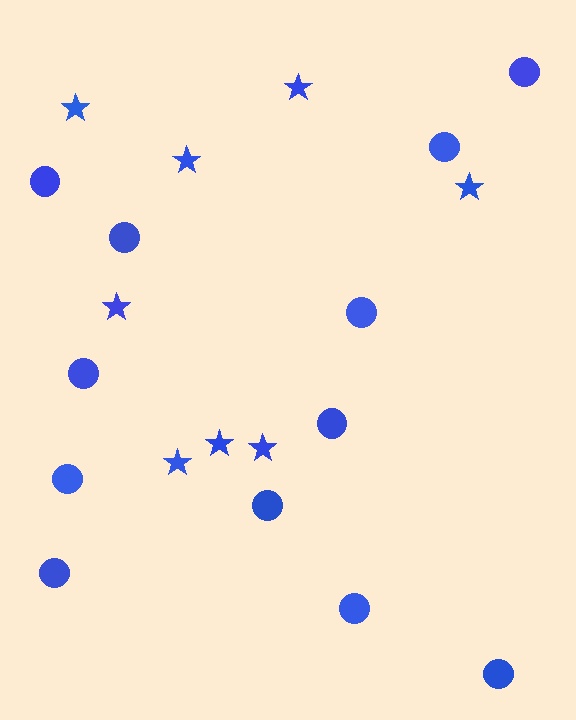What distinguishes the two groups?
There are 2 groups: one group of stars (8) and one group of circles (12).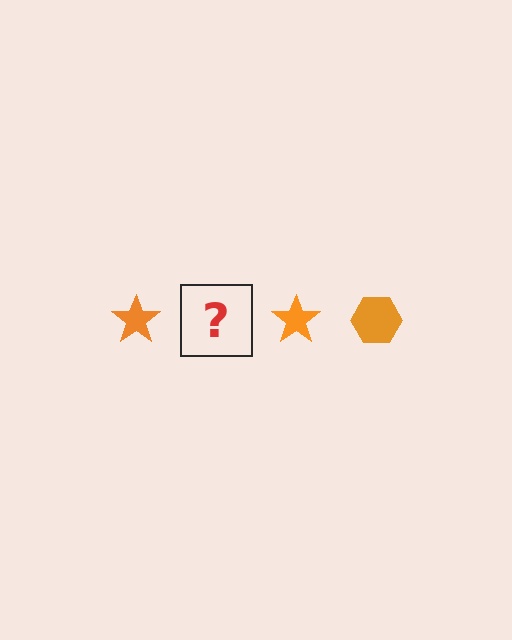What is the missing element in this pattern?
The missing element is an orange hexagon.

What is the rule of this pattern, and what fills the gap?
The rule is that the pattern cycles through star, hexagon shapes in orange. The gap should be filled with an orange hexagon.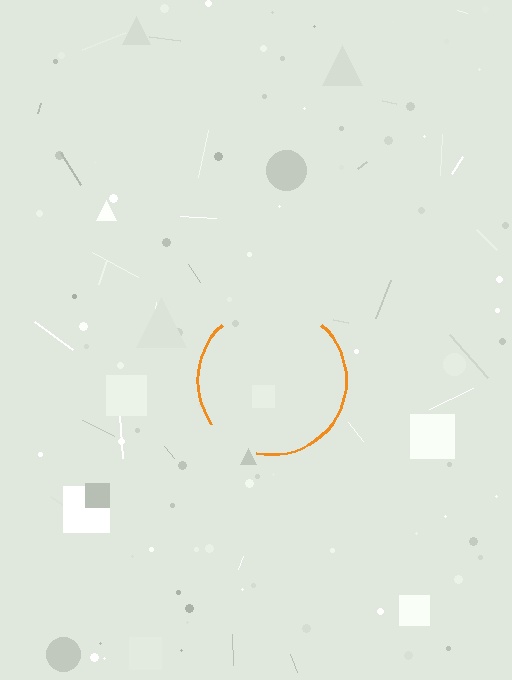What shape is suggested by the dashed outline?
The dashed outline suggests a circle.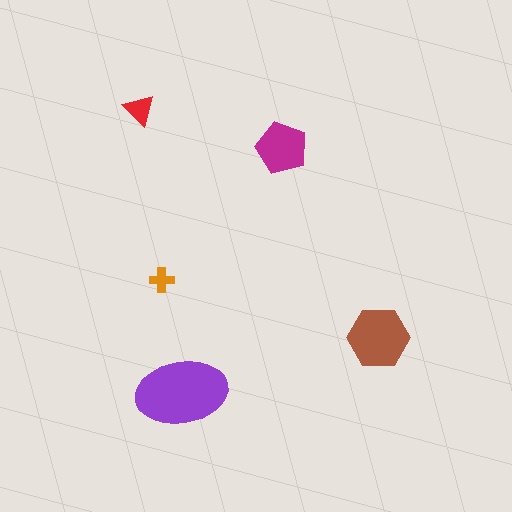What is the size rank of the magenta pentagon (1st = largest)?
3rd.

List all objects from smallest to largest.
The orange cross, the red triangle, the magenta pentagon, the brown hexagon, the purple ellipse.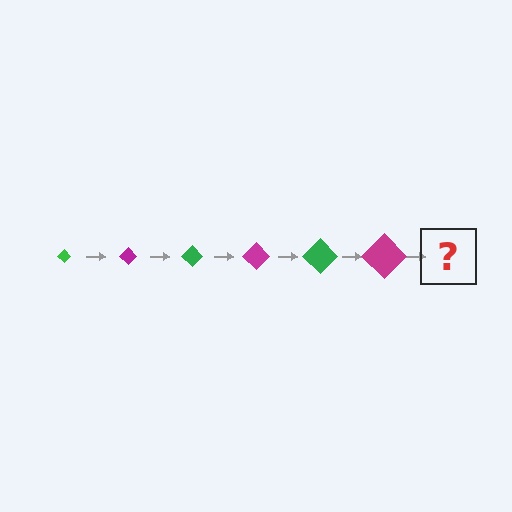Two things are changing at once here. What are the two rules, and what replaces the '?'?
The two rules are that the diamond grows larger each step and the color cycles through green and magenta. The '?' should be a green diamond, larger than the previous one.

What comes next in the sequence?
The next element should be a green diamond, larger than the previous one.